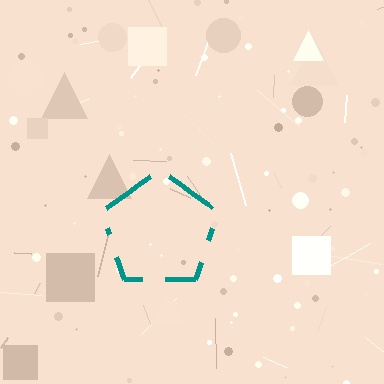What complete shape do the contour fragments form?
The contour fragments form a pentagon.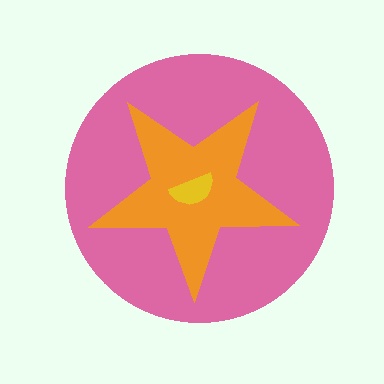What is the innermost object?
The yellow semicircle.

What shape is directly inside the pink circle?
The orange star.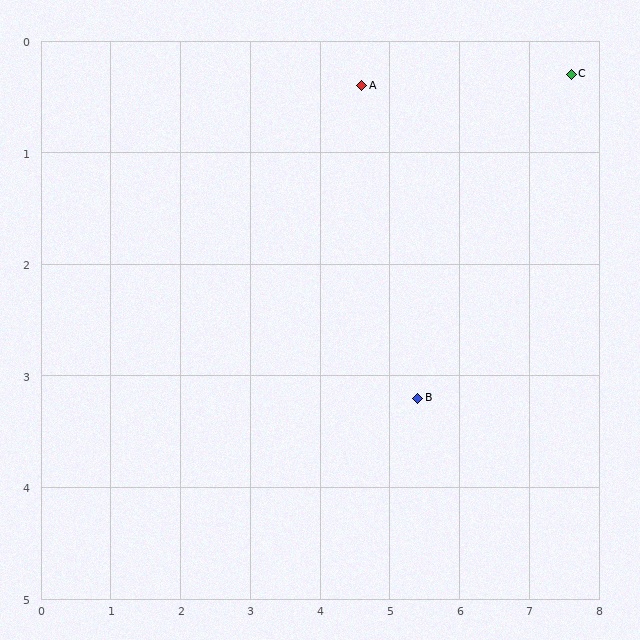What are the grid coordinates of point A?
Point A is at approximately (4.6, 0.4).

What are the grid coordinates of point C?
Point C is at approximately (7.6, 0.3).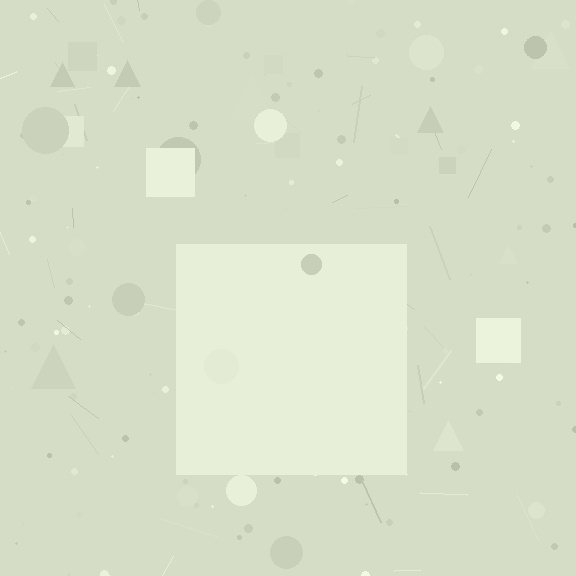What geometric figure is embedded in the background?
A square is embedded in the background.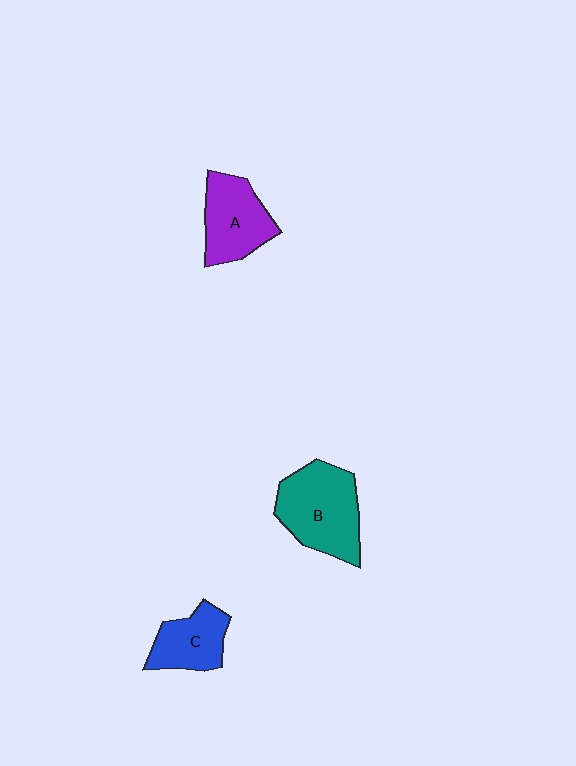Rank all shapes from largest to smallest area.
From largest to smallest: B (teal), A (purple), C (blue).